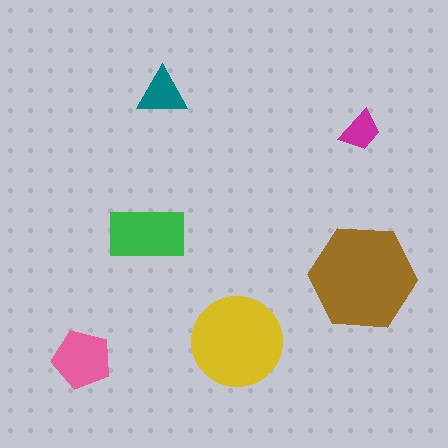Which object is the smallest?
The magenta trapezoid.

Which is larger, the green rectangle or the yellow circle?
The yellow circle.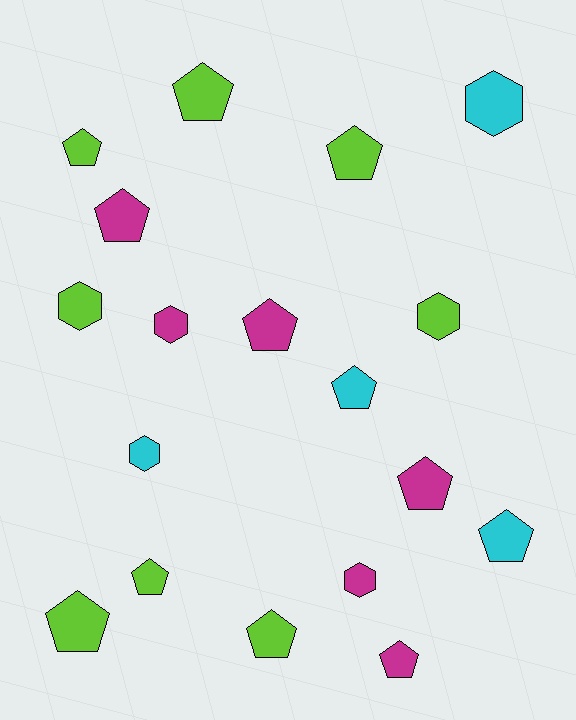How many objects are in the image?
There are 18 objects.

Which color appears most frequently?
Lime, with 8 objects.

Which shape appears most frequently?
Pentagon, with 12 objects.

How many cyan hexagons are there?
There are 2 cyan hexagons.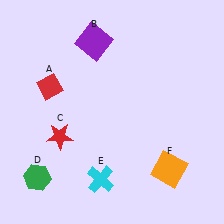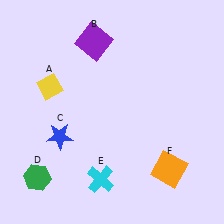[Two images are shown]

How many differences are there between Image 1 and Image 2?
There are 2 differences between the two images.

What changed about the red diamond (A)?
In Image 1, A is red. In Image 2, it changed to yellow.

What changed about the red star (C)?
In Image 1, C is red. In Image 2, it changed to blue.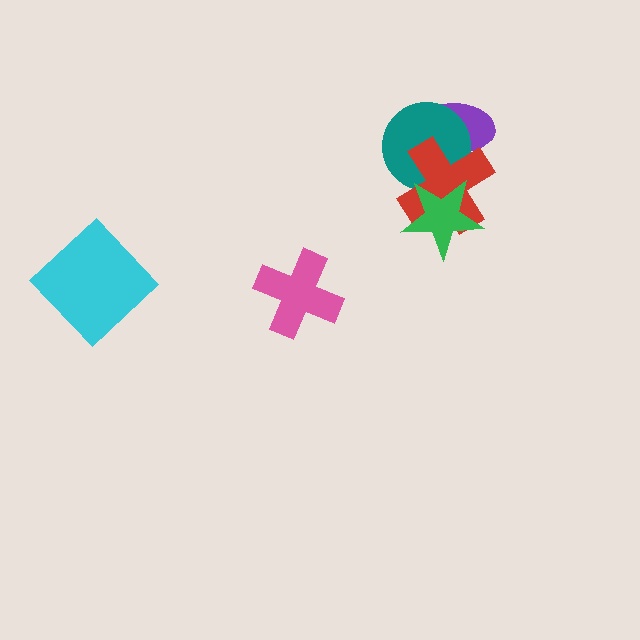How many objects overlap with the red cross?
3 objects overlap with the red cross.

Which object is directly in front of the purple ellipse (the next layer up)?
The teal circle is directly in front of the purple ellipse.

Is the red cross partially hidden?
Yes, it is partially covered by another shape.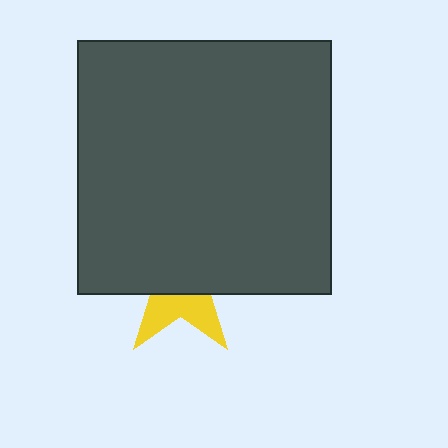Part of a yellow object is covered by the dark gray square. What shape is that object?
It is a star.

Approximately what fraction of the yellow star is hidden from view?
Roughly 65% of the yellow star is hidden behind the dark gray square.